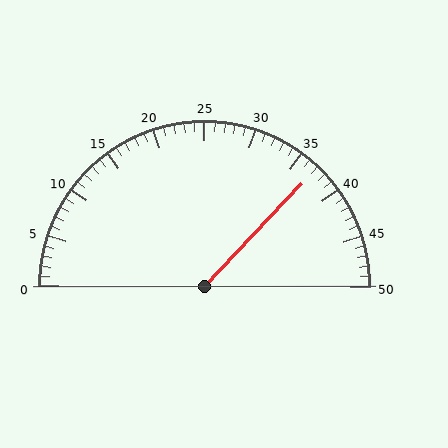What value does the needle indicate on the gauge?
The needle indicates approximately 37.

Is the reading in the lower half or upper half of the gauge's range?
The reading is in the upper half of the range (0 to 50).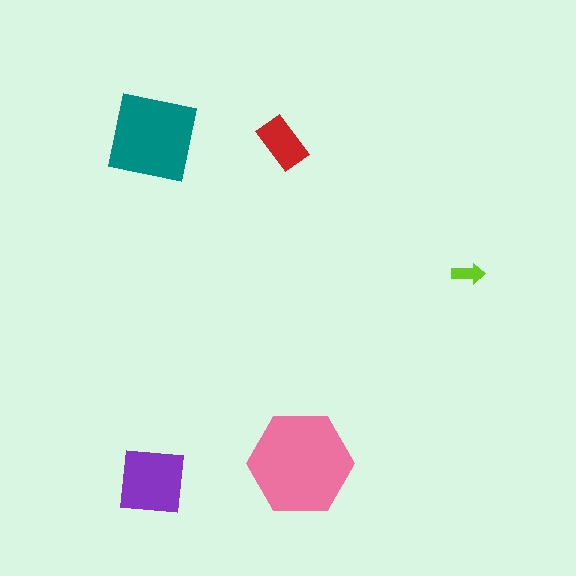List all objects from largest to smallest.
The pink hexagon, the teal square, the purple square, the red rectangle, the lime arrow.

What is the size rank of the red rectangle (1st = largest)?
4th.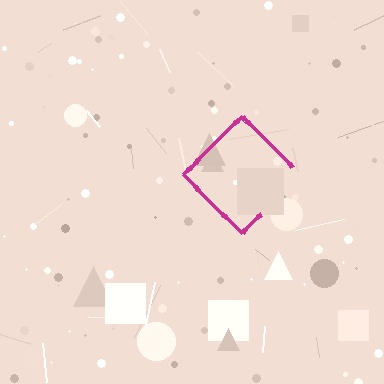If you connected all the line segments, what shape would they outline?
They would outline a diamond.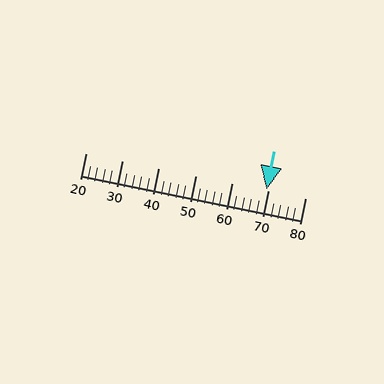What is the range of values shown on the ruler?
The ruler shows values from 20 to 80.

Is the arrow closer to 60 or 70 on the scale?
The arrow is closer to 70.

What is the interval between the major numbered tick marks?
The major tick marks are spaced 10 units apart.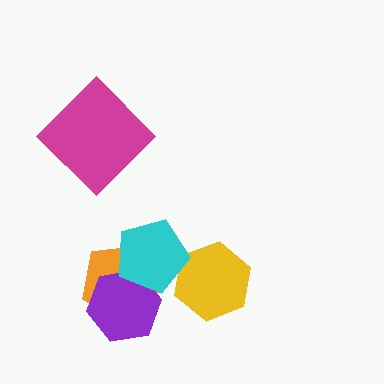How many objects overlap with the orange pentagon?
2 objects overlap with the orange pentagon.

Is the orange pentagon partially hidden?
Yes, it is partially covered by another shape.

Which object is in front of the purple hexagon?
The cyan pentagon is in front of the purple hexagon.